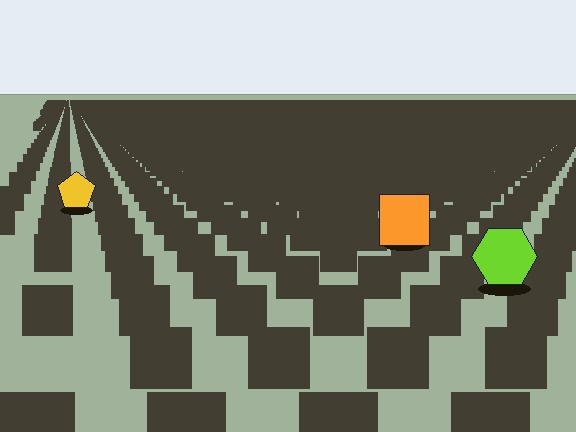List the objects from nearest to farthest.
From nearest to farthest: the lime hexagon, the orange square, the yellow pentagon.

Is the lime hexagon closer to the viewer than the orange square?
Yes. The lime hexagon is closer — you can tell from the texture gradient: the ground texture is coarser near it.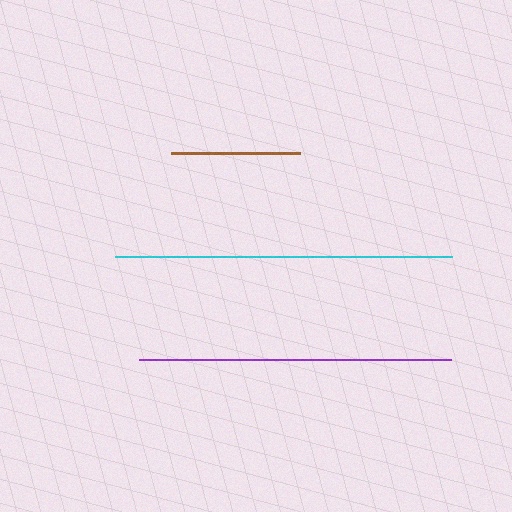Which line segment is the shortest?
The brown line is the shortest at approximately 129 pixels.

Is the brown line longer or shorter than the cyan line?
The cyan line is longer than the brown line.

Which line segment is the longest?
The cyan line is the longest at approximately 337 pixels.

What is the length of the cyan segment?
The cyan segment is approximately 337 pixels long.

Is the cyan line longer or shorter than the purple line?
The cyan line is longer than the purple line.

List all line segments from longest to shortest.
From longest to shortest: cyan, purple, brown.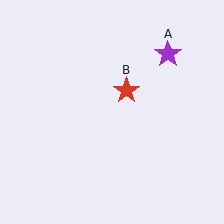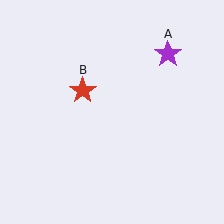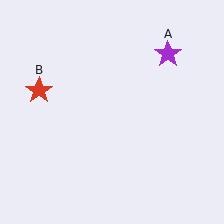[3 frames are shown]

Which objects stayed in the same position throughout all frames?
Purple star (object A) remained stationary.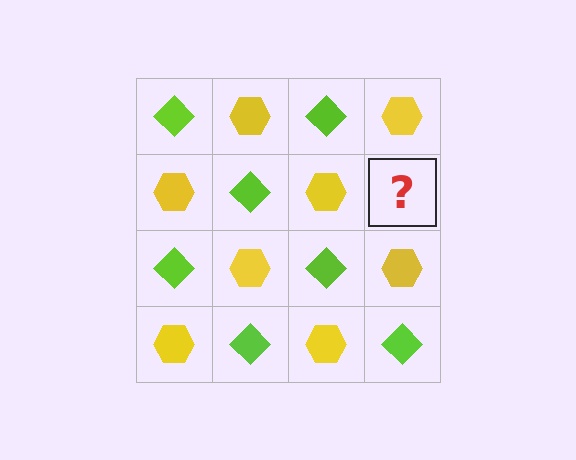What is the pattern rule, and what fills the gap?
The rule is that it alternates lime diamond and yellow hexagon in a checkerboard pattern. The gap should be filled with a lime diamond.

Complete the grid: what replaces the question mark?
The question mark should be replaced with a lime diamond.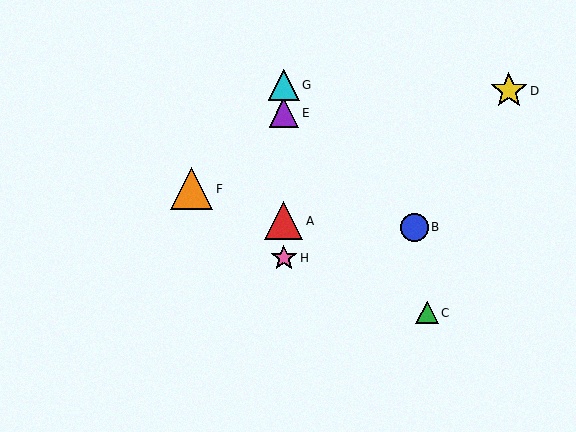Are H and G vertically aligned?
Yes, both are at x≈284.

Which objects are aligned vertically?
Objects A, E, G, H are aligned vertically.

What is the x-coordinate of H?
Object H is at x≈284.